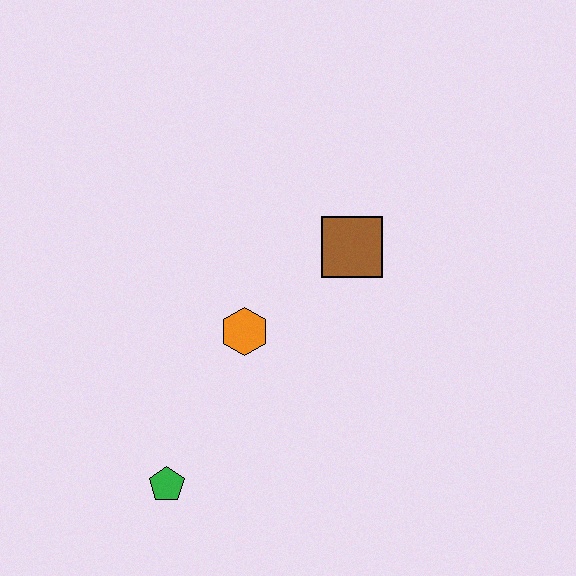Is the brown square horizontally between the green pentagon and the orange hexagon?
No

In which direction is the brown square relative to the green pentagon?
The brown square is above the green pentagon.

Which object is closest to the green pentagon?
The orange hexagon is closest to the green pentagon.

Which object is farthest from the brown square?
The green pentagon is farthest from the brown square.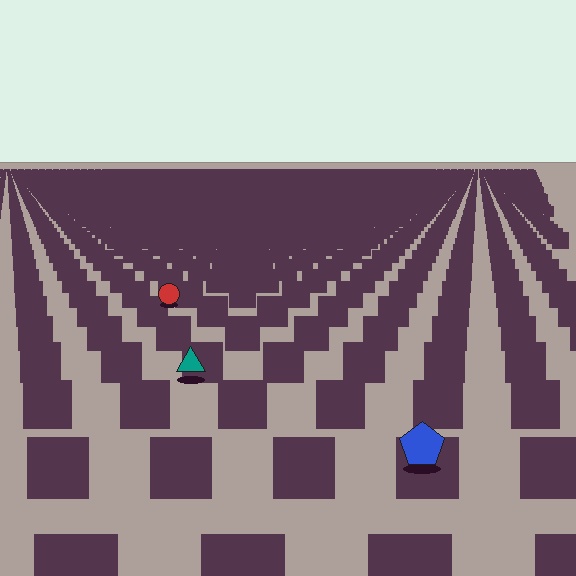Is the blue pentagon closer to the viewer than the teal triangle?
Yes. The blue pentagon is closer — you can tell from the texture gradient: the ground texture is coarser near it.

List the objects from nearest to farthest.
From nearest to farthest: the blue pentagon, the teal triangle, the red circle.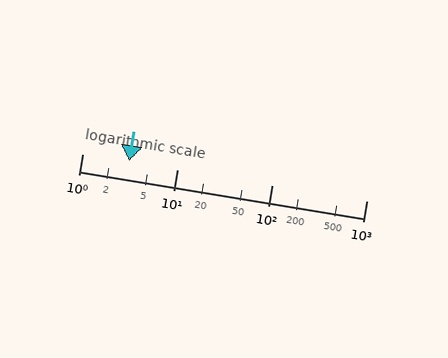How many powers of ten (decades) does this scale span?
The scale spans 3 decades, from 1 to 1000.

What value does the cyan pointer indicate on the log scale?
The pointer indicates approximately 3.1.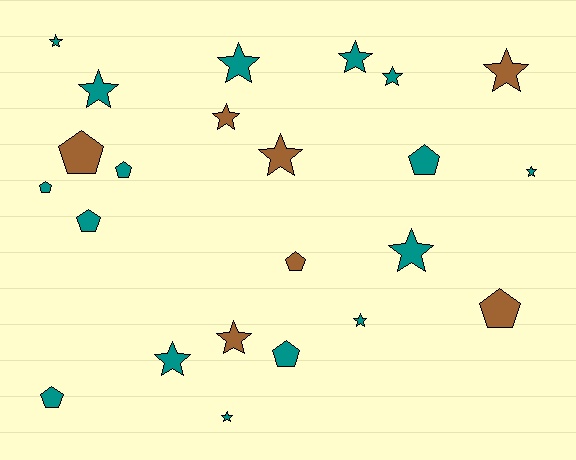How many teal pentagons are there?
There are 6 teal pentagons.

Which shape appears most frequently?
Star, with 14 objects.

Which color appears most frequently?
Teal, with 16 objects.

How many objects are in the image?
There are 23 objects.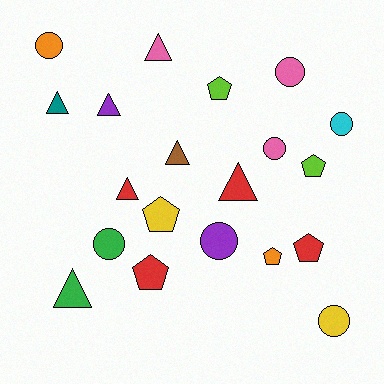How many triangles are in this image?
There are 7 triangles.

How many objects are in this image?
There are 20 objects.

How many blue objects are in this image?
There are no blue objects.